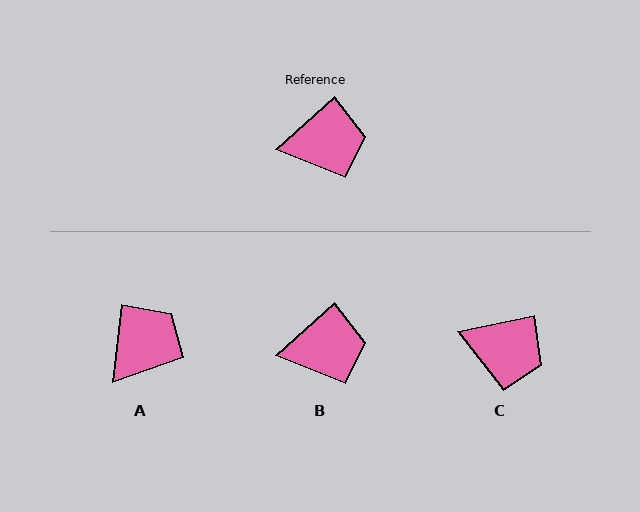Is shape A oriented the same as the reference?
No, it is off by about 42 degrees.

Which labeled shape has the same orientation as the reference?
B.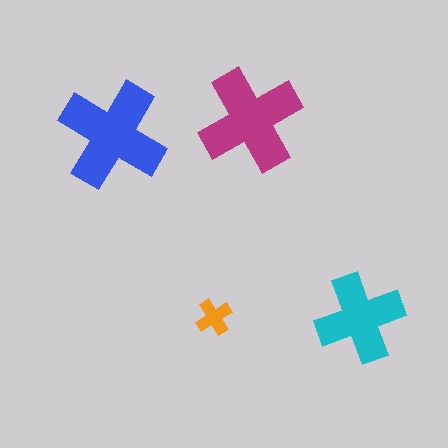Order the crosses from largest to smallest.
the blue one, the magenta one, the cyan one, the orange one.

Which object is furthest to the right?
The cyan cross is rightmost.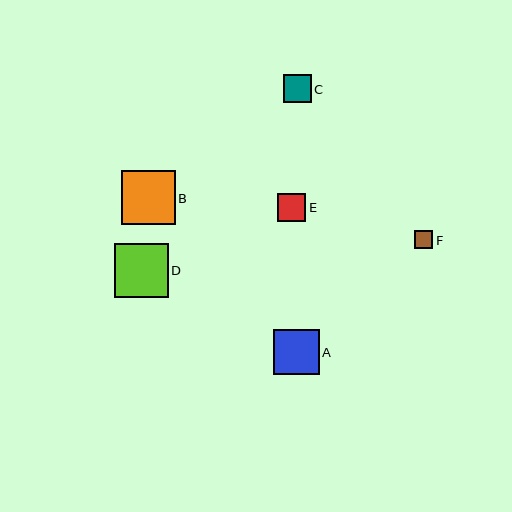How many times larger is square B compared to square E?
Square B is approximately 1.9 times the size of square E.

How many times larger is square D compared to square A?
Square D is approximately 1.2 times the size of square A.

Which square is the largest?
Square D is the largest with a size of approximately 54 pixels.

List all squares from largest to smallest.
From largest to smallest: D, B, A, E, C, F.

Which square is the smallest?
Square F is the smallest with a size of approximately 18 pixels.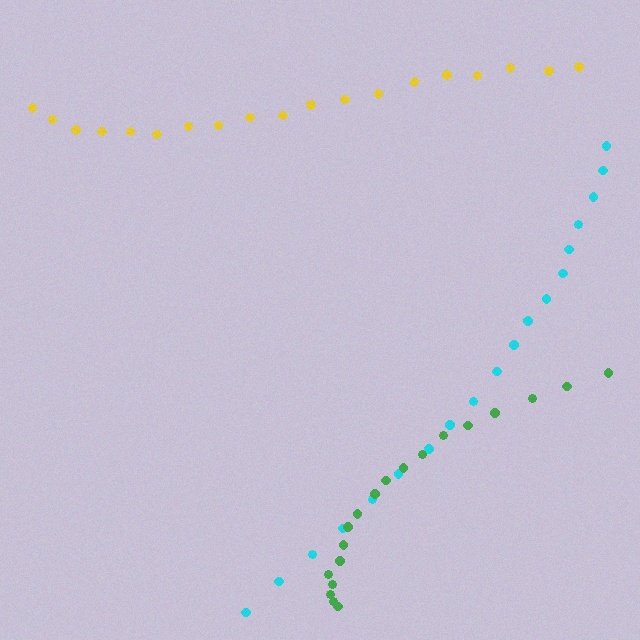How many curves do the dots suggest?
There are 3 distinct paths.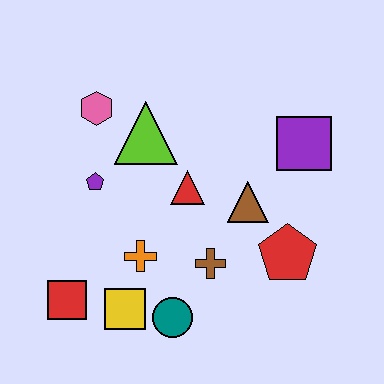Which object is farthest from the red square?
The purple square is farthest from the red square.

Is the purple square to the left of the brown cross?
No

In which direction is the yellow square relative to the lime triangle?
The yellow square is below the lime triangle.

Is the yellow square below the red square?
Yes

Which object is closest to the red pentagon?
The brown triangle is closest to the red pentagon.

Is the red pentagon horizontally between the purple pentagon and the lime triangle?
No